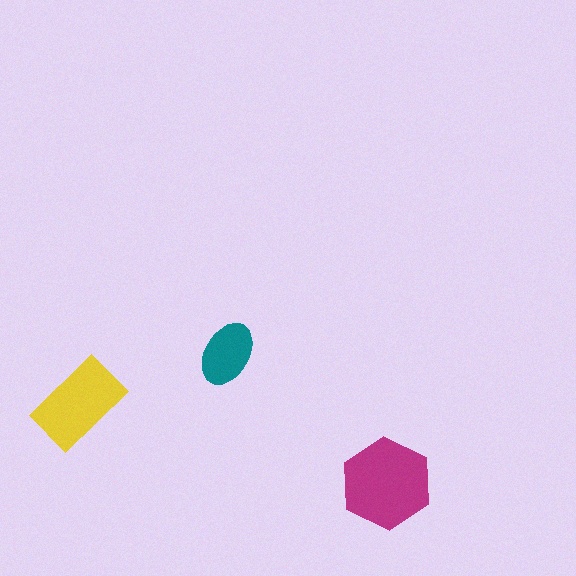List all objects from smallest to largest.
The teal ellipse, the yellow rectangle, the magenta hexagon.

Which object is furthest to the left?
The yellow rectangle is leftmost.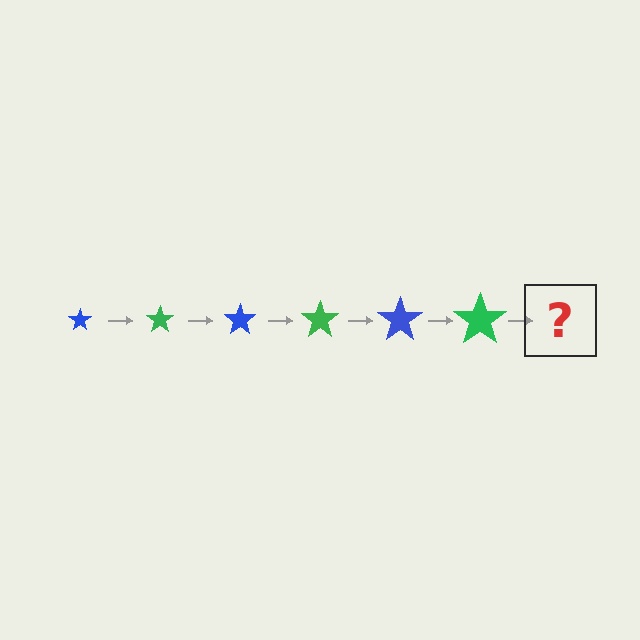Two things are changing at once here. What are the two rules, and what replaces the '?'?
The two rules are that the star grows larger each step and the color cycles through blue and green. The '?' should be a blue star, larger than the previous one.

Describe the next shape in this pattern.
It should be a blue star, larger than the previous one.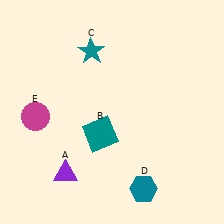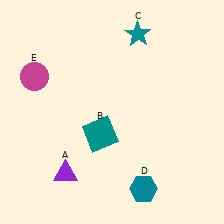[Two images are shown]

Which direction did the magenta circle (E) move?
The magenta circle (E) moved up.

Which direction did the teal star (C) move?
The teal star (C) moved right.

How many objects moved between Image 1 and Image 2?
2 objects moved between the two images.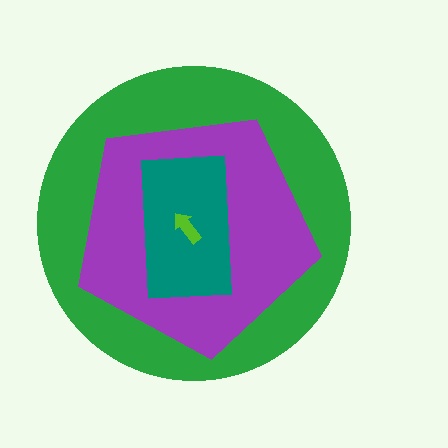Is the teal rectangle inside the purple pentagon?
Yes.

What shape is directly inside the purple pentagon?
The teal rectangle.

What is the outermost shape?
The green circle.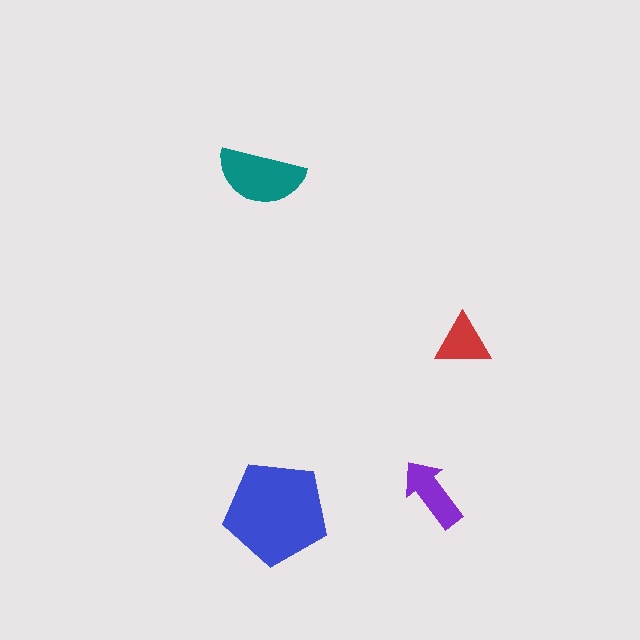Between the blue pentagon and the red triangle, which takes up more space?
The blue pentagon.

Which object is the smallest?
The red triangle.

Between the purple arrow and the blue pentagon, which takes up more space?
The blue pentagon.